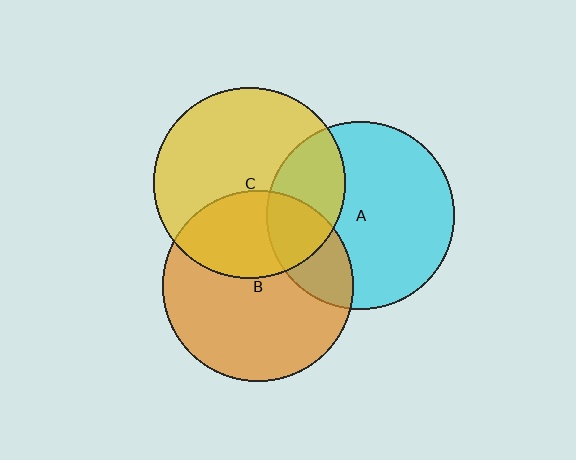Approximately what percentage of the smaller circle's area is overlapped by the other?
Approximately 25%.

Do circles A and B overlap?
Yes.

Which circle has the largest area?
Circle C (yellow).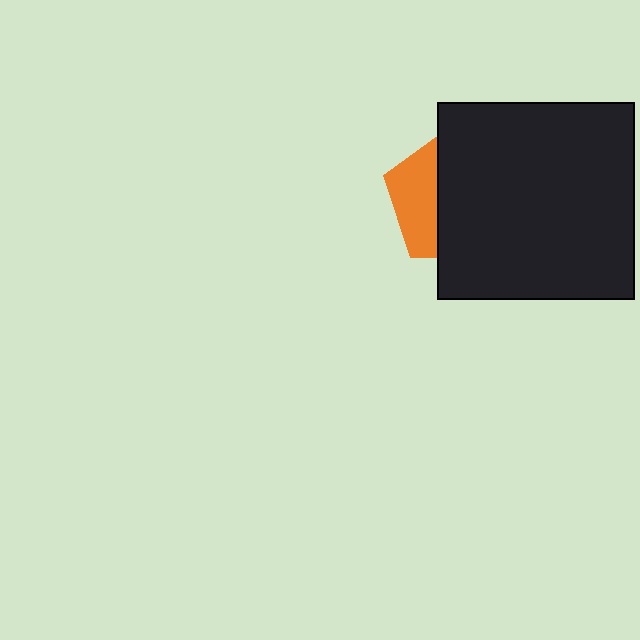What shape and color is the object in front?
The object in front is a black square.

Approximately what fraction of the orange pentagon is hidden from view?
Roughly 66% of the orange pentagon is hidden behind the black square.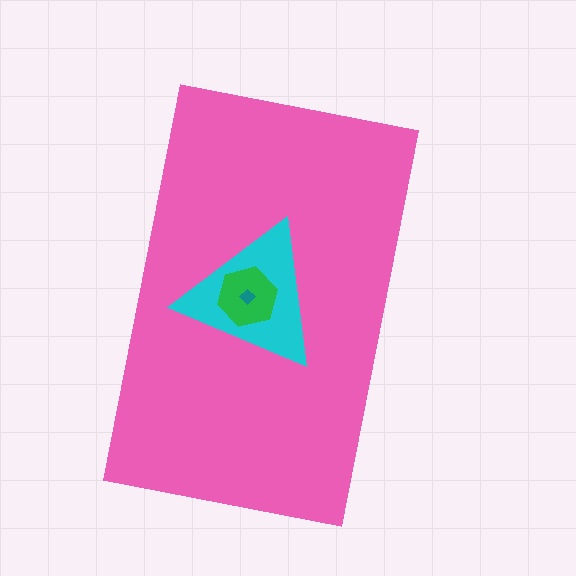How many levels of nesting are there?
4.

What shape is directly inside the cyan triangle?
The green hexagon.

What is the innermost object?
The teal diamond.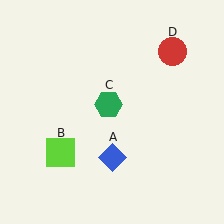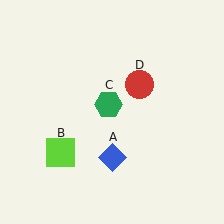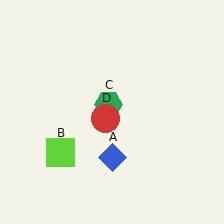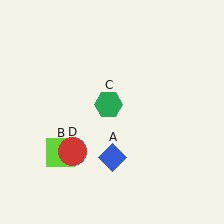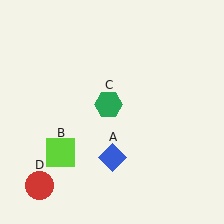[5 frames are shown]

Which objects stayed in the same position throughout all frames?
Blue diamond (object A) and lime square (object B) and green hexagon (object C) remained stationary.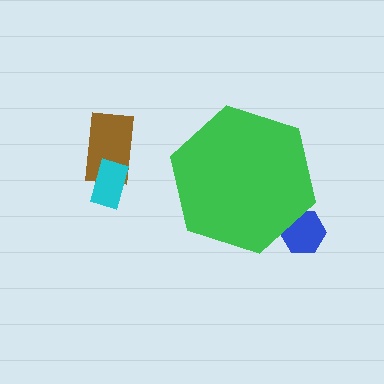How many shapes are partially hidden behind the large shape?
1 shape is partially hidden.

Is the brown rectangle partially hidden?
No, the brown rectangle is fully visible.